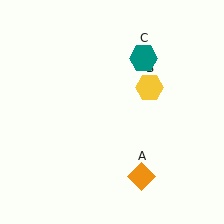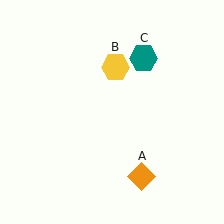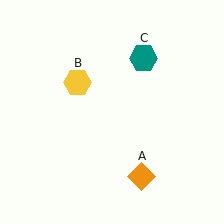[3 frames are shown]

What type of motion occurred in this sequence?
The yellow hexagon (object B) rotated counterclockwise around the center of the scene.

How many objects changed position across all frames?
1 object changed position: yellow hexagon (object B).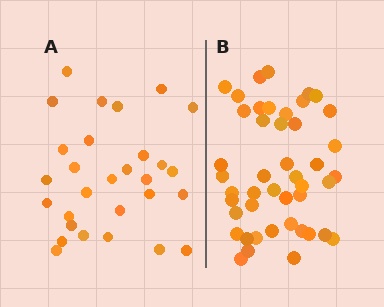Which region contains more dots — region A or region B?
Region B (the right region) has more dots.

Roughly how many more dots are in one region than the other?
Region B has approximately 15 more dots than region A.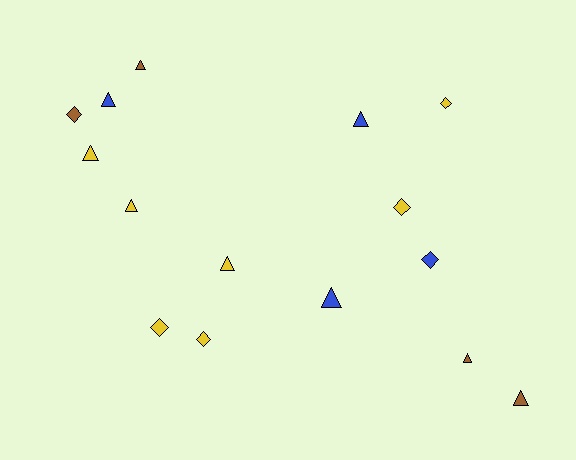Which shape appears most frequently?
Triangle, with 9 objects.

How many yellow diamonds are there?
There are 4 yellow diamonds.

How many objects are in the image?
There are 15 objects.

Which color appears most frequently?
Yellow, with 7 objects.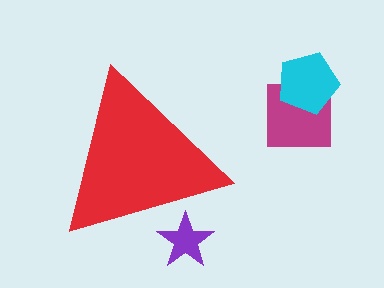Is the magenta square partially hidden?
No, the magenta square is fully visible.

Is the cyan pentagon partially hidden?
No, the cyan pentagon is fully visible.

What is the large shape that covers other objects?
A red triangle.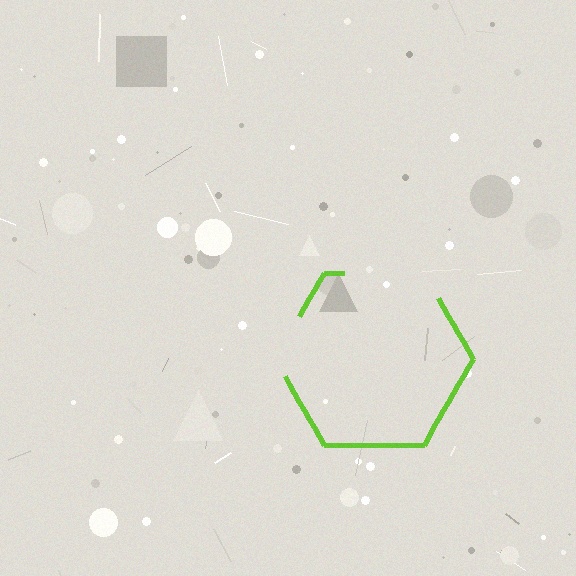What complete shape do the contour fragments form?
The contour fragments form a hexagon.